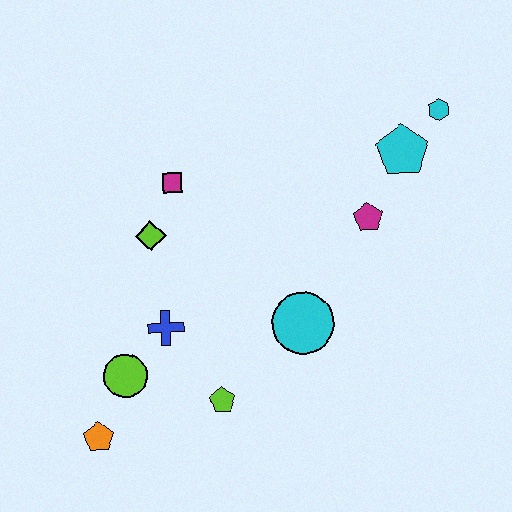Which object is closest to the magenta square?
The lime diamond is closest to the magenta square.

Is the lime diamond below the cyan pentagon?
Yes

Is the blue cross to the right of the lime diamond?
Yes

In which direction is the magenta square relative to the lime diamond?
The magenta square is above the lime diamond.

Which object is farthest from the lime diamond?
The cyan hexagon is farthest from the lime diamond.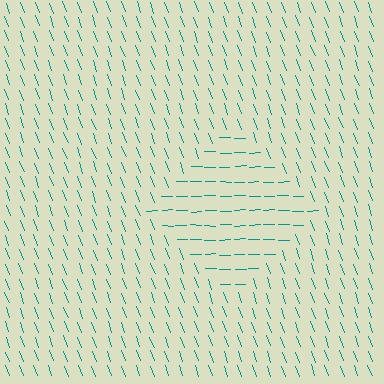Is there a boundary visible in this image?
Yes, there is a texture boundary formed by a change in line orientation.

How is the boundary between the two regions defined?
The boundary is defined purely by a change in line orientation (approximately 70 degrees difference). All lines are the same color and thickness.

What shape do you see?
I see a diamond.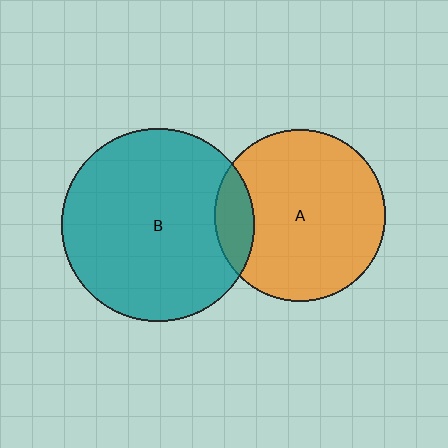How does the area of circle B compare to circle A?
Approximately 1.3 times.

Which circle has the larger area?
Circle B (teal).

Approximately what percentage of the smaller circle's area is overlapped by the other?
Approximately 15%.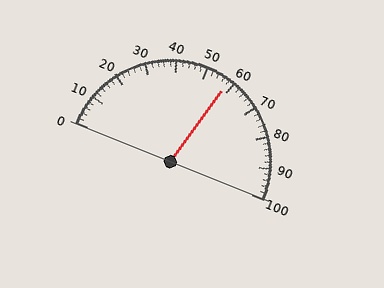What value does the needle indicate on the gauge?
The needle indicates approximately 58.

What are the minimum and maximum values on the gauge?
The gauge ranges from 0 to 100.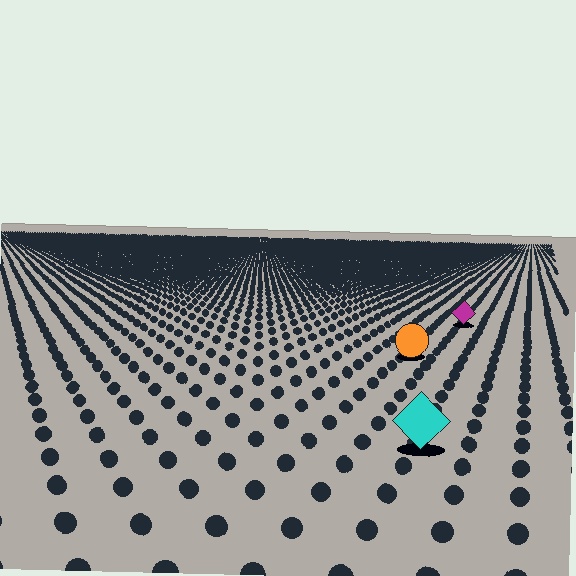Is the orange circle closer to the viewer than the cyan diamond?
No. The cyan diamond is closer — you can tell from the texture gradient: the ground texture is coarser near it.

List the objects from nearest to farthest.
From nearest to farthest: the cyan diamond, the orange circle, the magenta diamond.